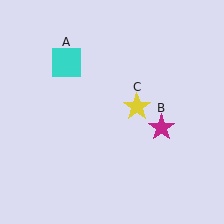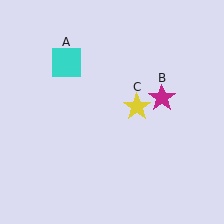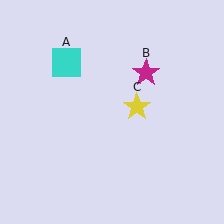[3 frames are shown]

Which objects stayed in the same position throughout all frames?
Cyan square (object A) and yellow star (object C) remained stationary.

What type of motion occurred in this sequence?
The magenta star (object B) rotated counterclockwise around the center of the scene.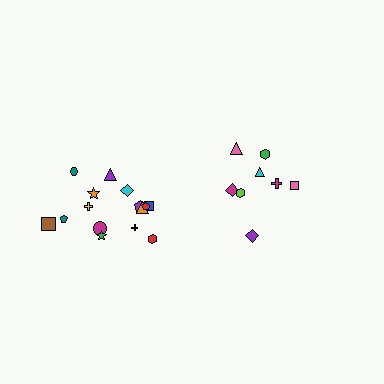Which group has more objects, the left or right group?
The left group.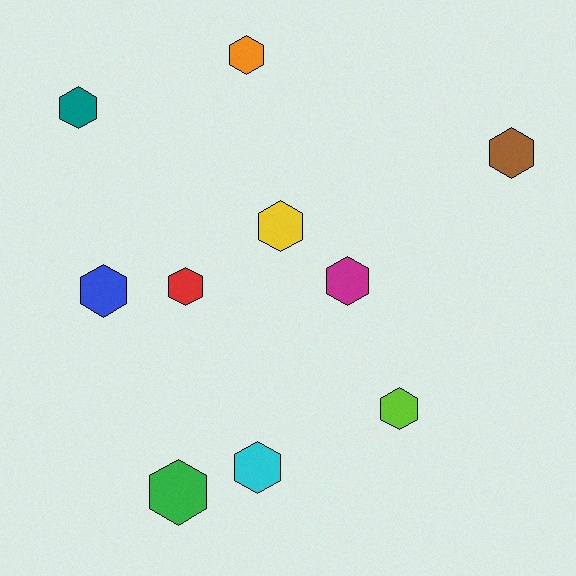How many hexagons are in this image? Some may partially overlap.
There are 10 hexagons.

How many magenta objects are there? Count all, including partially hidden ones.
There is 1 magenta object.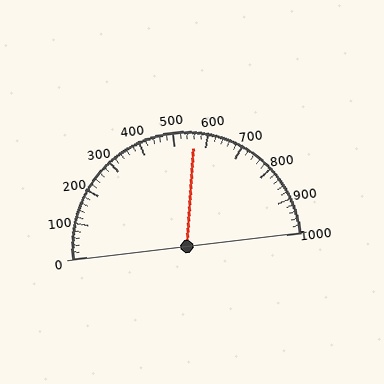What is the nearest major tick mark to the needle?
The nearest major tick mark is 600.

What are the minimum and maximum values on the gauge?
The gauge ranges from 0 to 1000.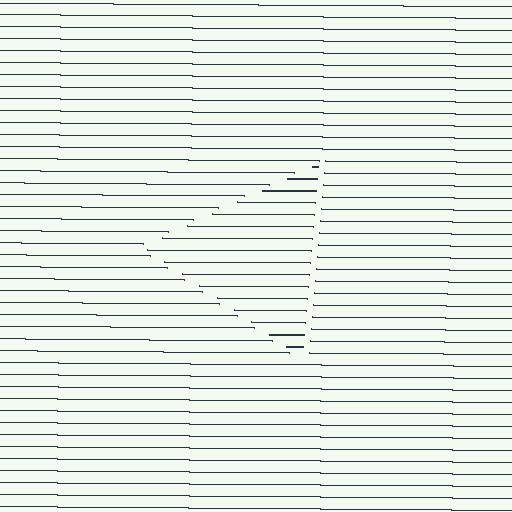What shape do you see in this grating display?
An illusory triangle. The interior of the shape contains the same grating, shifted by half a period — the contour is defined by the phase discontinuity where line-ends from the inner and outer gratings abut.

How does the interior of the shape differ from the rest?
The interior of the shape contains the same grating, shifted by half a period — the contour is defined by the phase discontinuity where line-ends from the inner and outer gratings abut.